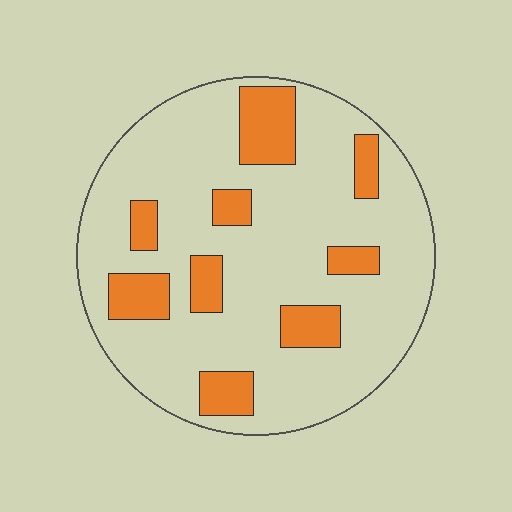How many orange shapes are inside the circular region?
9.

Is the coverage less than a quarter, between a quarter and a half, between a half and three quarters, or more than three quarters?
Less than a quarter.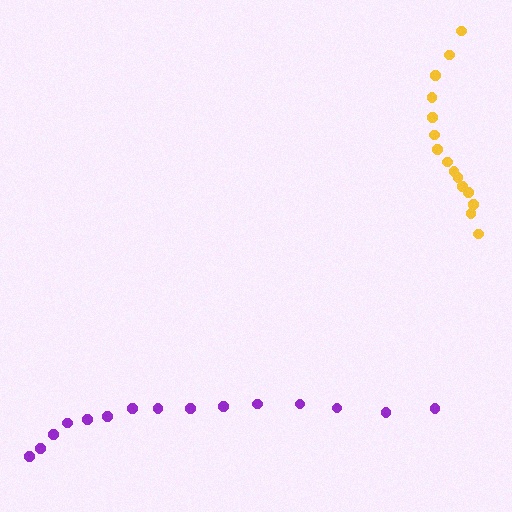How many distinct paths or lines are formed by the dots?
There are 2 distinct paths.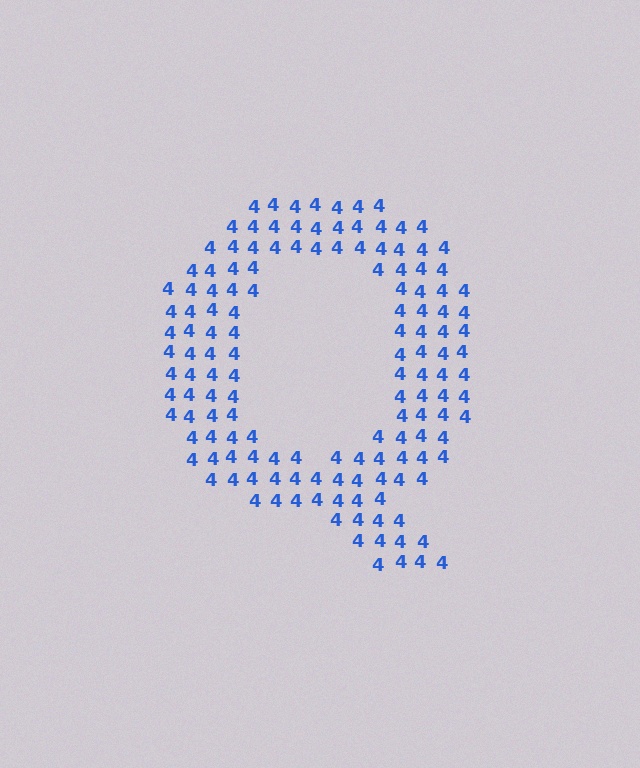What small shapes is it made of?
It is made of small digit 4's.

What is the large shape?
The large shape is the letter Q.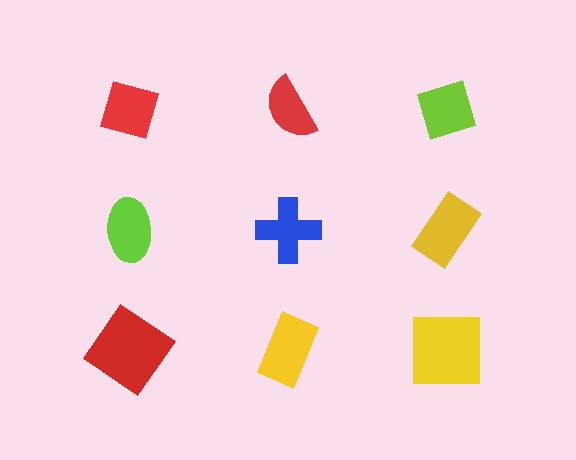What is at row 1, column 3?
A lime diamond.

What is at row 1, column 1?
A red diamond.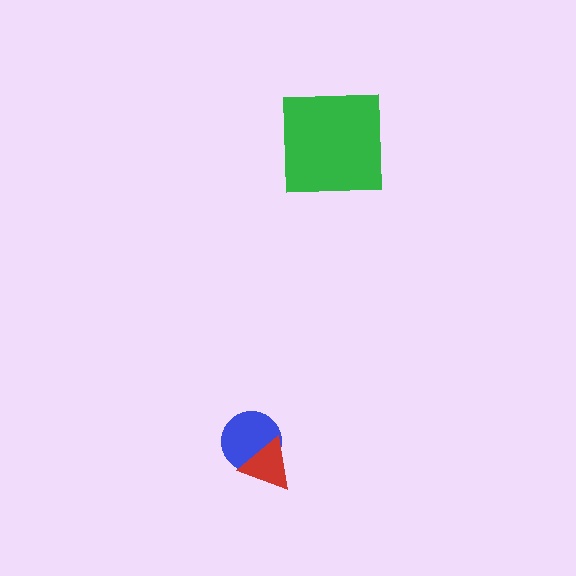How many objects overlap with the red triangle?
1 object overlaps with the red triangle.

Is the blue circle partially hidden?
Yes, it is partially covered by another shape.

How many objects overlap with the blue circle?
1 object overlaps with the blue circle.